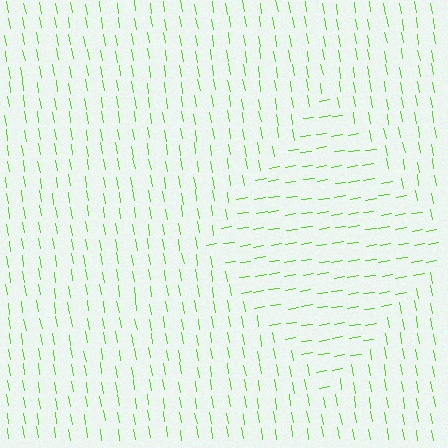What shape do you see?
I see a diamond.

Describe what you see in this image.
The image is filled with small lime line segments. A diamond region in the image has lines oriented differently from the surrounding lines, creating a visible texture boundary.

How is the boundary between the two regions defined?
The boundary is defined purely by a change in line orientation (approximately 90 degrees difference). All lines are the same color and thickness.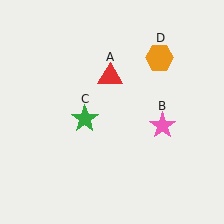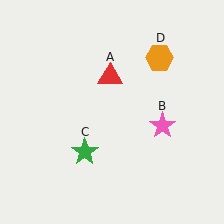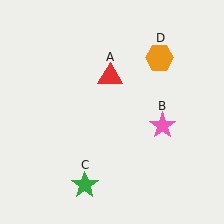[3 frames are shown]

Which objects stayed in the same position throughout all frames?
Red triangle (object A) and pink star (object B) and orange hexagon (object D) remained stationary.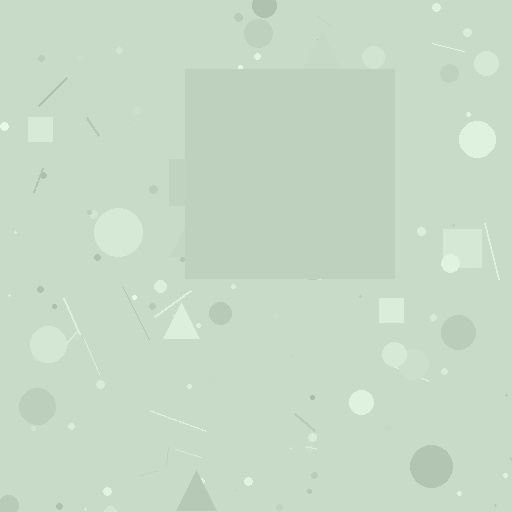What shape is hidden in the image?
A square is hidden in the image.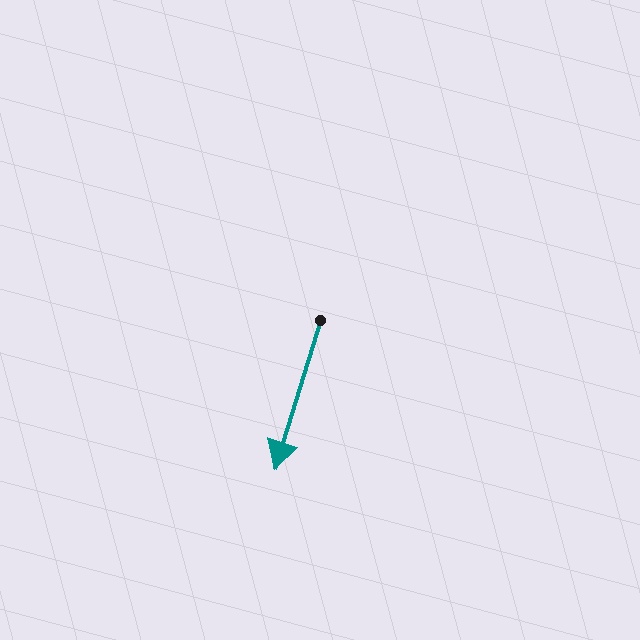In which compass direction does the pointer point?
South.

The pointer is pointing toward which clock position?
Roughly 7 o'clock.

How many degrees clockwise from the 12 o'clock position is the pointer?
Approximately 197 degrees.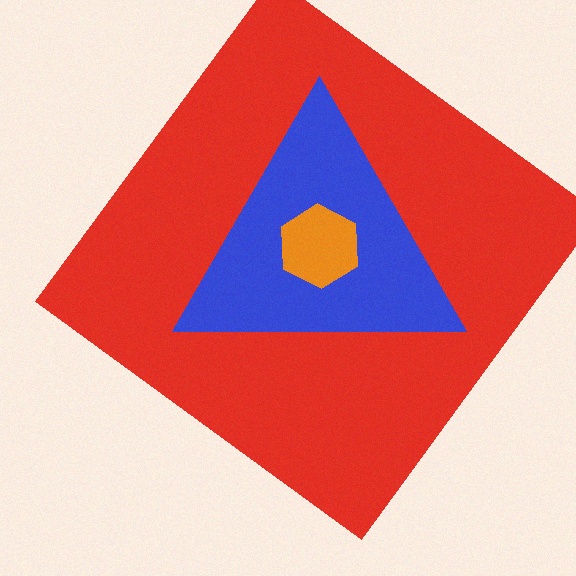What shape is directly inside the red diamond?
The blue triangle.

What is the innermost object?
The orange hexagon.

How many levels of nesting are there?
3.